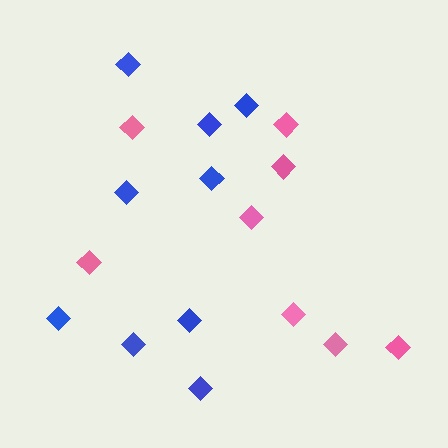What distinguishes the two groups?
There are 2 groups: one group of pink diamonds (8) and one group of blue diamonds (9).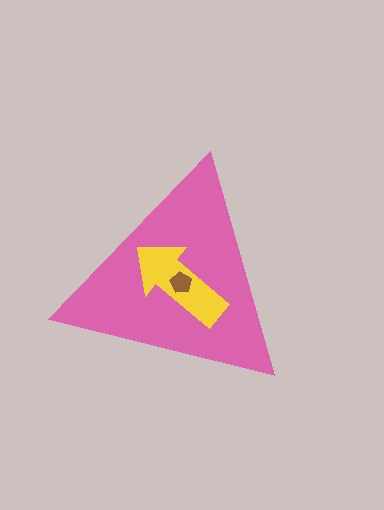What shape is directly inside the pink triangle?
The yellow arrow.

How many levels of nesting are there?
3.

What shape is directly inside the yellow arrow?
The brown pentagon.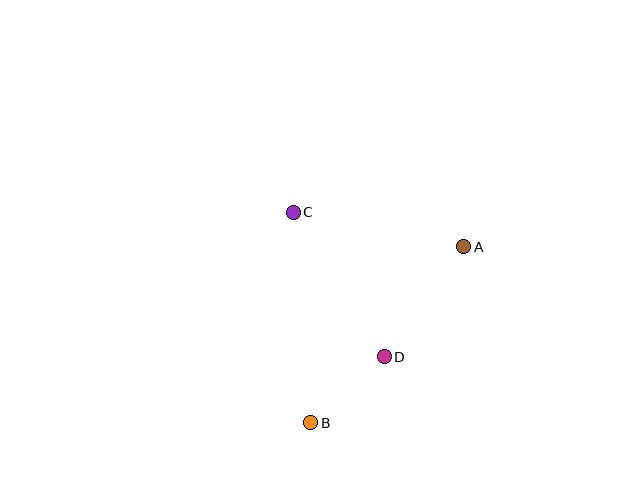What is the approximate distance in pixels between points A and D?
The distance between A and D is approximately 136 pixels.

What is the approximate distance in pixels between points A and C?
The distance between A and C is approximately 174 pixels.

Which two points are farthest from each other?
Points A and B are farthest from each other.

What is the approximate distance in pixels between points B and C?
The distance between B and C is approximately 211 pixels.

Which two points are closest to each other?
Points B and D are closest to each other.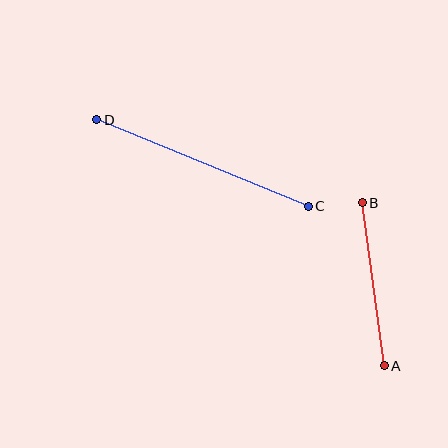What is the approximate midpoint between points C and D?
The midpoint is at approximately (203, 163) pixels.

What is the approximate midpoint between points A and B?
The midpoint is at approximately (373, 284) pixels.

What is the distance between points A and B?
The distance is approximately 165 pixels.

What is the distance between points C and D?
The distance is approximately 228 pixels.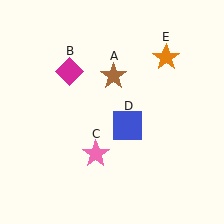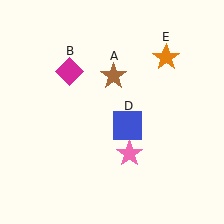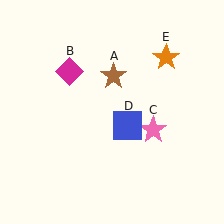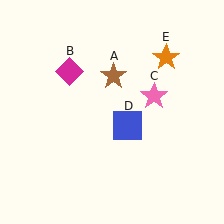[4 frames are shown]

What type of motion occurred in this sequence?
The pink star (object C) rotated counterclockwise around the center of the scene.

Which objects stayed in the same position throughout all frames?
Brown star (object A) and magenta diamond (object B) and blue square (object D) and orange star (object E) remained stationary.